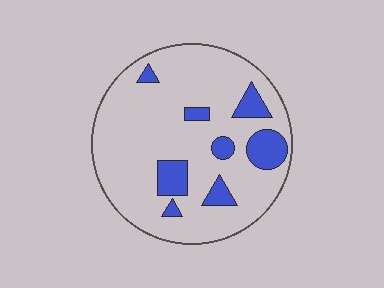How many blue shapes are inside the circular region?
8.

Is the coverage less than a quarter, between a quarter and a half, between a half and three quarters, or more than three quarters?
Less than a quarter.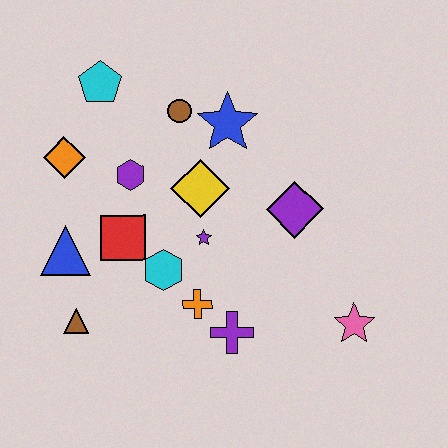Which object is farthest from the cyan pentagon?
The pink star is farthest from the cyan pentagon.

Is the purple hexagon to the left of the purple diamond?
Yes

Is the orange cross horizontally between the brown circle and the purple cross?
Yes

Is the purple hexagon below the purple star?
No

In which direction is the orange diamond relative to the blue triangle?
The orange diamond is above the blue triangle.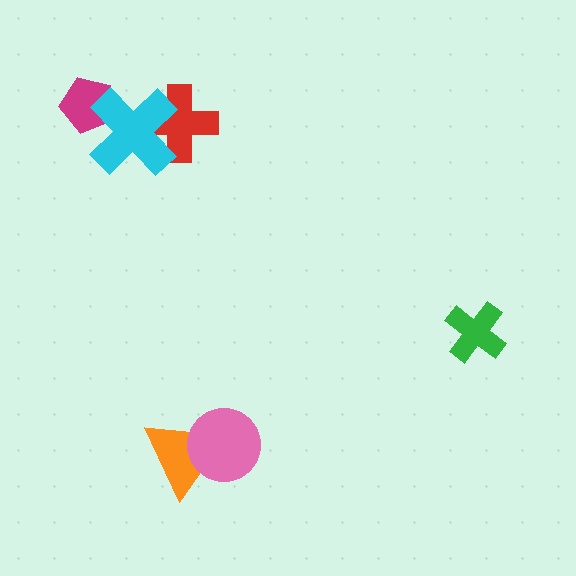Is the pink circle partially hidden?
No, no other shape covers it.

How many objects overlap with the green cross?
0 objects overlap with the green cross.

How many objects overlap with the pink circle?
1 object overlaps with the pink circle.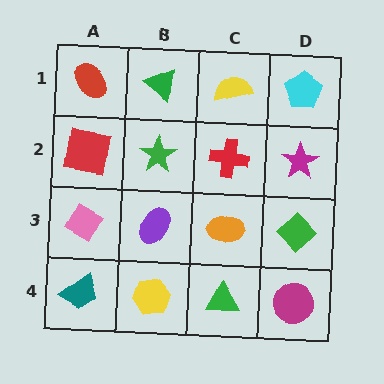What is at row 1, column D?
A cyan pentagon.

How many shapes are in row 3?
4 shapes.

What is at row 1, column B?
A green triangle.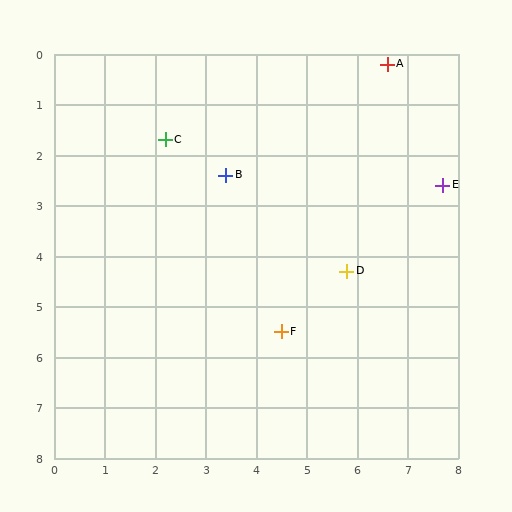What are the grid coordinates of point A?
Point A is at approximately (6.6, 0.2).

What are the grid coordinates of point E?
Point E is at approximately (7.7, 2.6).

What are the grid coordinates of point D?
Point D is at approximately (5.8, 4.3).